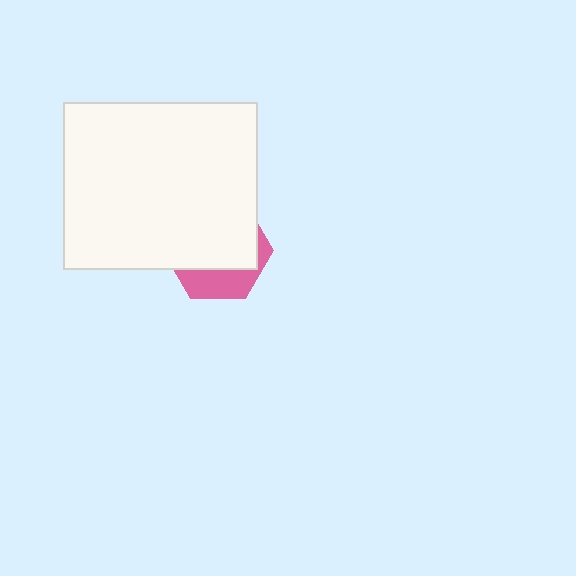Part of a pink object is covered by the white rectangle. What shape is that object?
It is a hexagon.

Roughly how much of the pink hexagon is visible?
A small part of it is visible (roughly 32%).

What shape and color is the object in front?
The object in front is a white rectangle.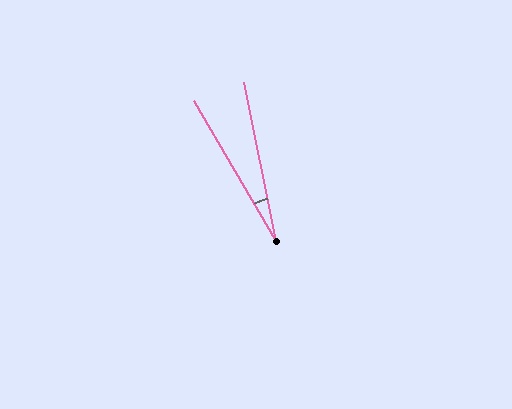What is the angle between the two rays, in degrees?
Approximately 19 degrees.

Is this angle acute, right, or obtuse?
It is acute.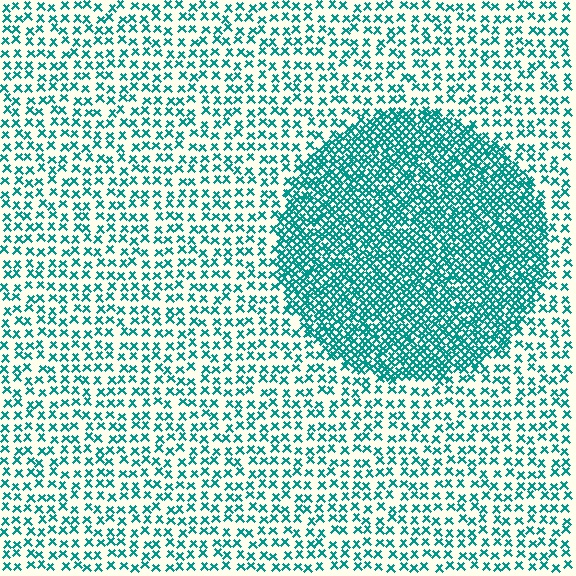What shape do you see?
I see a circle.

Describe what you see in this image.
The image contains small teal elements arranged at two different densities. A circle-shaped region is visible where the elements are more densely packed than the surrounding area.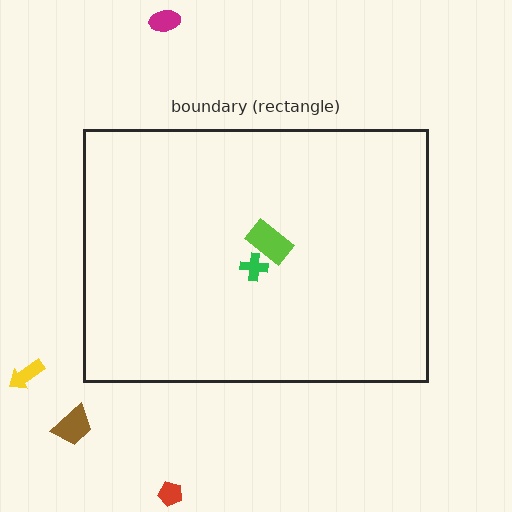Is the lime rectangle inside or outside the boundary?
Inside.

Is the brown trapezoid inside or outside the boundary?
Outside.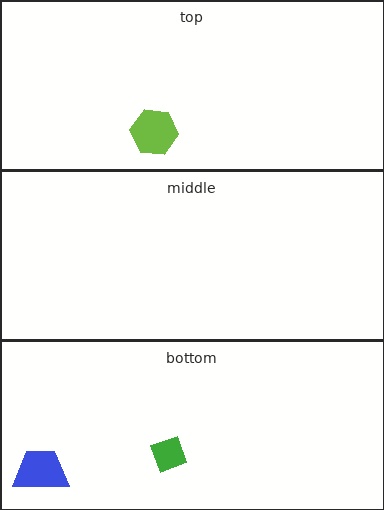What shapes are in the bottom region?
The blue trapezoid, the green diamond.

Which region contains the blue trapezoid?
The bottom region.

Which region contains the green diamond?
The bottom region.